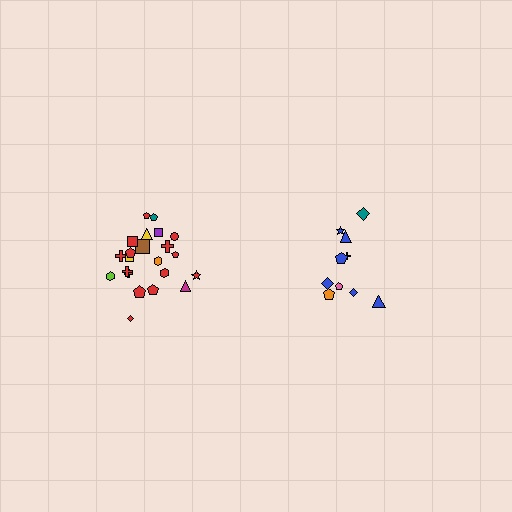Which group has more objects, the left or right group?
The left group.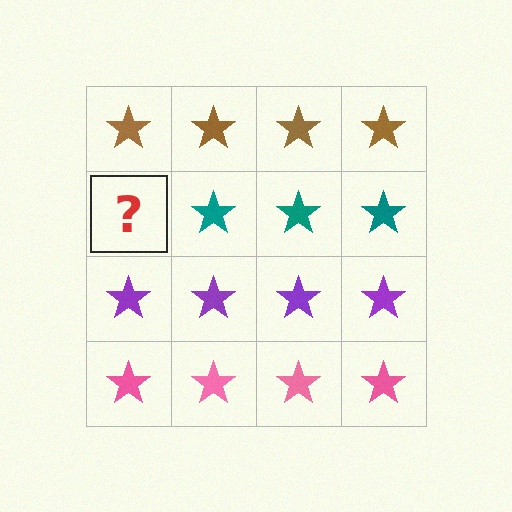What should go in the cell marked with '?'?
The missing cell should contain a teal star.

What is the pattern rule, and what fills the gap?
The rule is that each row has a consistent color. The gap should be filled with a teal star.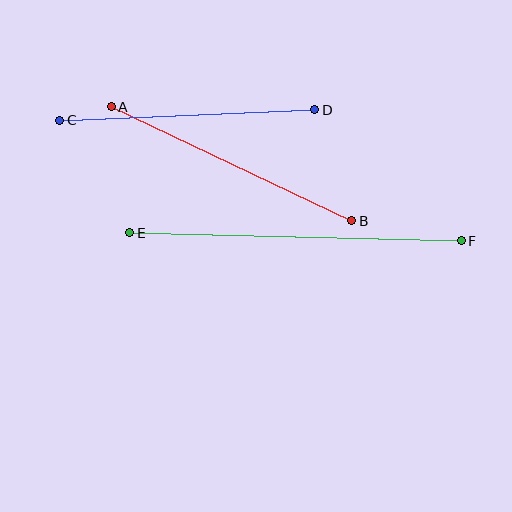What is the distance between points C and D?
The distance is approximately 255 pixels.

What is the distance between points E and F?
The distance is approximately 331 pixels.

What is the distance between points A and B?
The distance is approximately 266 pixels.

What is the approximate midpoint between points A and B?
The midpoint is at approximately (232, 164) pixels.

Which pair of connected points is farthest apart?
Points E and F are farthest apart.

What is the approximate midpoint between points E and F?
The midpoint is at approximately (296, 237) pixels.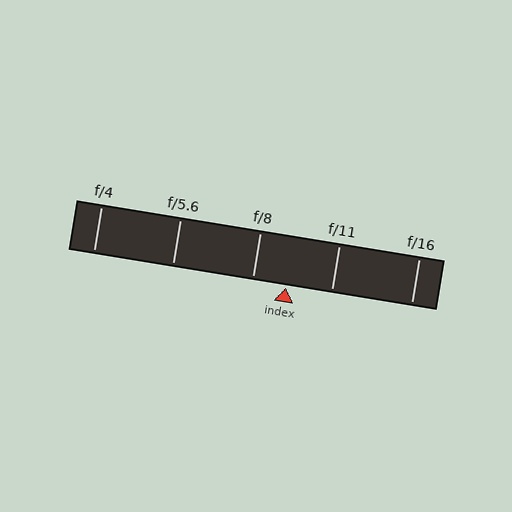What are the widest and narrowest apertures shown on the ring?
The widest aperture shown is f/4 and the narrowest is f/16.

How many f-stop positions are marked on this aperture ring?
There are 5 f-stop positions marked.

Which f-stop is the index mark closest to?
The index mark is closest to f/8.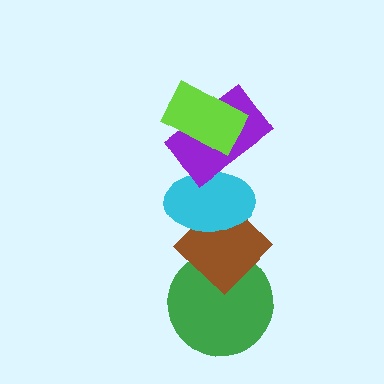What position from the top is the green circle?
The green circle is 5th from the top.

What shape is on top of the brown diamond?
The cyan ellipse is on top of the brown diamond.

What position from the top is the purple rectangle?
The purple rectangle is 2nd from the top.